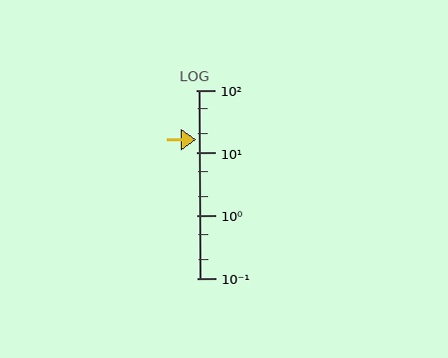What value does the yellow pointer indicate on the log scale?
The pointer indicates approximately 16.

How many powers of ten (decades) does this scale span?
The scale spans 3 decades, from 0.1 to 100.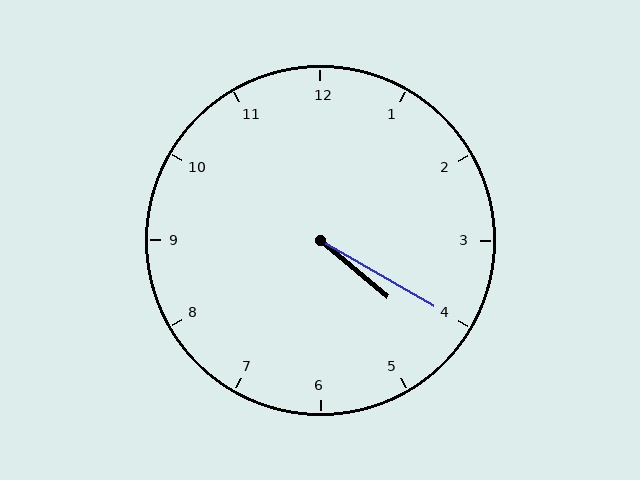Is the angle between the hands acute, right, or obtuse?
It is acute.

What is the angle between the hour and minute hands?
Approximately 10 degrees.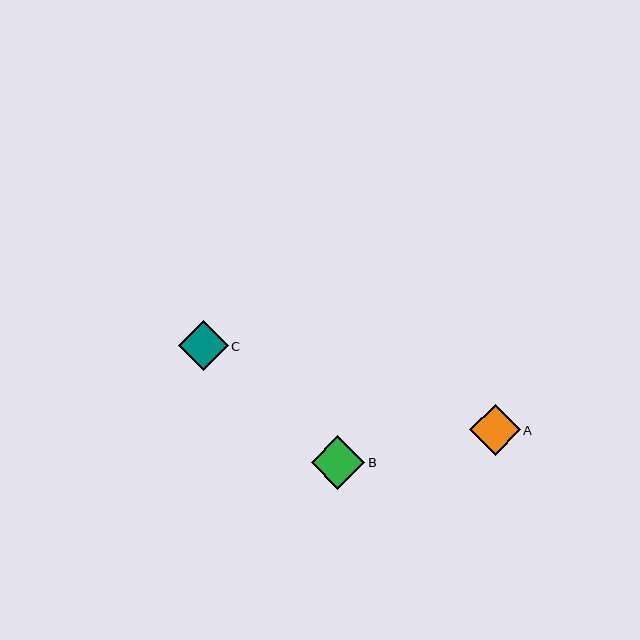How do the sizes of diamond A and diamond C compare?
Diamond A and diamond C are approximately the same size.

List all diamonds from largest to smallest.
From largest to smallest: B, A, C.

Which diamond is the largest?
Diamond B is the largest with a size of approximately 54 pixels.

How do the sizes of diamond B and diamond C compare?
Diamond B and diamond C are approximately the same size.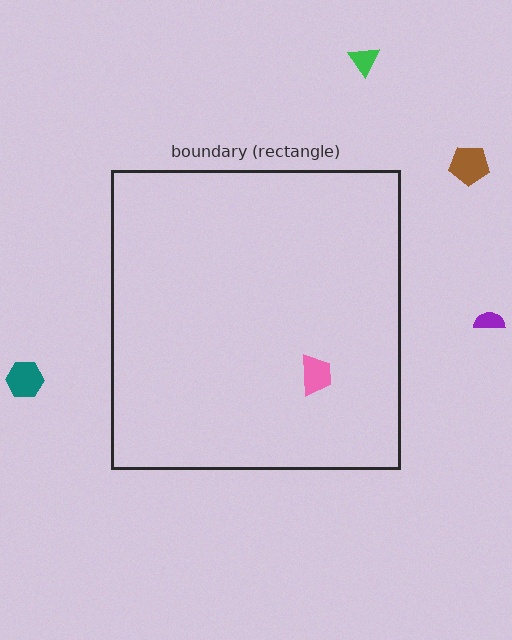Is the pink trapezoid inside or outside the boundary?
Inside.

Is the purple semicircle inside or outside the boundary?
Outside.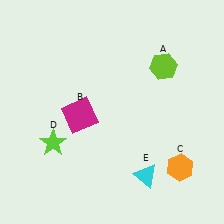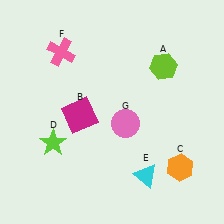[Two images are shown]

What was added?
A pink cross (F), a pink circle (G) were added in Image 2.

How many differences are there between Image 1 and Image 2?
There are 2 differences between the two images.